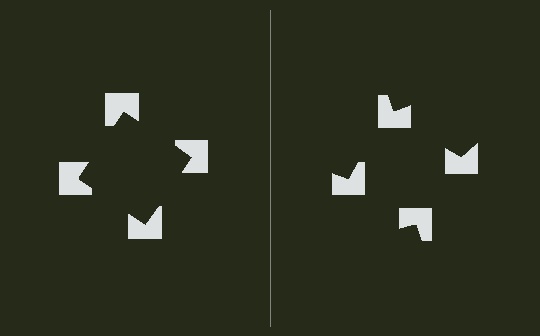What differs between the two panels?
The notched squares are positioned identically on both sides; only the wedge orientations differ. On the left they align to a square; on the right they are misaligned.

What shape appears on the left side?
An illusory square.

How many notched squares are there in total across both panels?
8 — 4 on each side.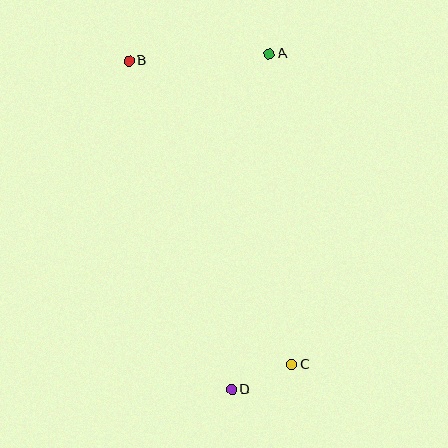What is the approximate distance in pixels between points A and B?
The distance between A and B is approximately 140 pixels.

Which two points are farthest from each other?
Points B and C are farthest from each other.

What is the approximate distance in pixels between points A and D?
The distance between A and D is approximately 338 pixels.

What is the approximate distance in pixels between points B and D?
The distance between B and D is approximately 345 pixels.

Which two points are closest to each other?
Points C and D are closest to each other.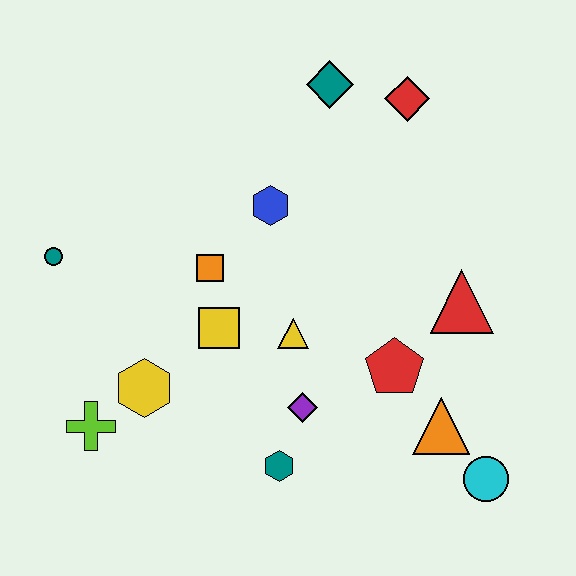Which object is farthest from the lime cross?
The red diamond is farthest from the lime cross.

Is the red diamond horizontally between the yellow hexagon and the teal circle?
No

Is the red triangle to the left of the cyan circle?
Yes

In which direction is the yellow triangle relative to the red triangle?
The yellow triangle is to the left of the red triangle.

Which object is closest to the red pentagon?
The orange triangle is closest to the red pentagon.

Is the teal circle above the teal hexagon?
Yes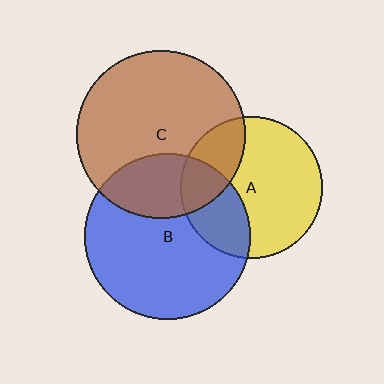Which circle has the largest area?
Circle C (brown).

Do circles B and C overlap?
Yes.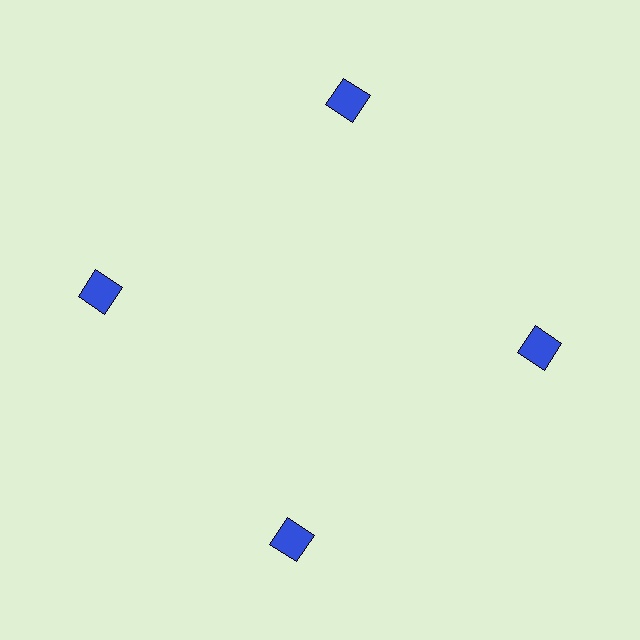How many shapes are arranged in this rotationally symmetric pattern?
There are 4 shapes, arranged in 4 groups of 1.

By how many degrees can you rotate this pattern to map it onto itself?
The pattern maps onto itself every 90 degrees of rotation.